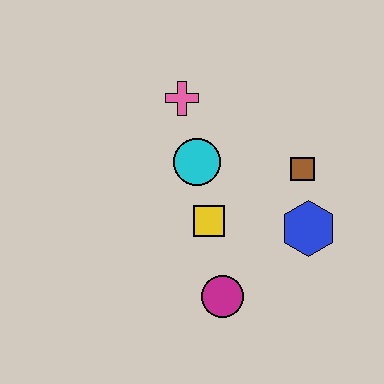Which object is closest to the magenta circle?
The yellow square is closest to the magenta circle.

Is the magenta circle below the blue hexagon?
Yes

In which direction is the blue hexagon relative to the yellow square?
The blue hexagon is to the right of the yellow square.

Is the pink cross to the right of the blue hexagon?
No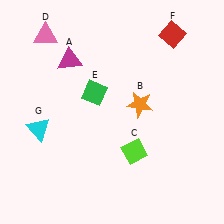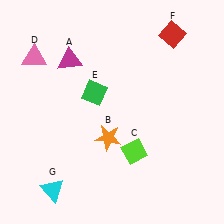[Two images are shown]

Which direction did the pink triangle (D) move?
The pink triangle (D) moved down.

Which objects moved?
The objects that moved are: the orange star (B), the pink triangle (D), the cyan triangle (G).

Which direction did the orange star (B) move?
The orange star (B) moved down.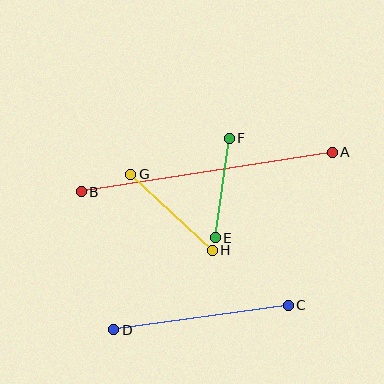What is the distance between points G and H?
The distance is approximately 111 pixels.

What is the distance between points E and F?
The distance is approximately 100 pixels.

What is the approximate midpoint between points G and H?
The midpoint is at approximately (172, 212) pixels.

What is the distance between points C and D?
The distance is approximately 176 pixels.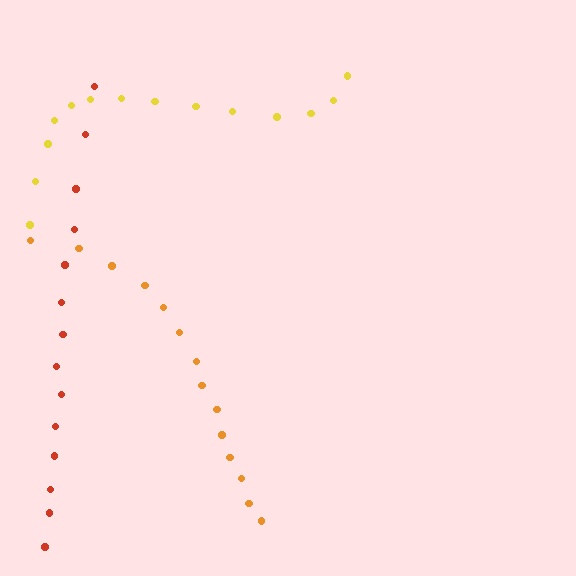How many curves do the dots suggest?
There are 3 distinct paths.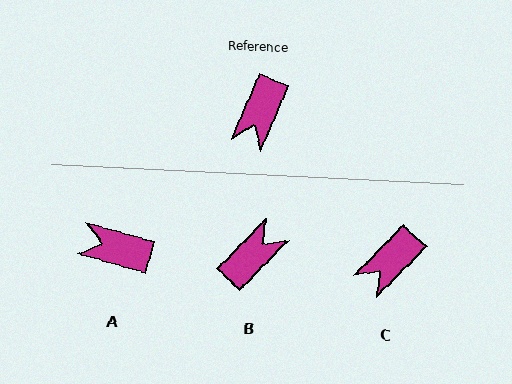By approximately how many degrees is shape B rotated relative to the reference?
Approximately 158 degrees counter-clockwise.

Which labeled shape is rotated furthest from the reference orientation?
B, about 158 degrees away.